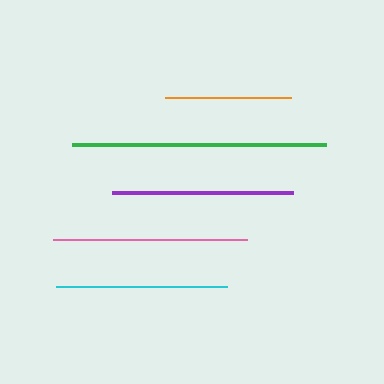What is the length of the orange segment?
The orange segment is approximately 126 pixels long.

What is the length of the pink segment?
The pink segment is approximately 194 pixels long.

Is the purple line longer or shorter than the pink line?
The pink line is longer than the purple line.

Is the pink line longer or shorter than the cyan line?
The pink line is longer than the cyan line.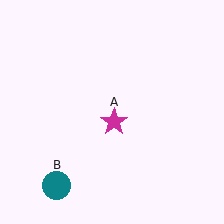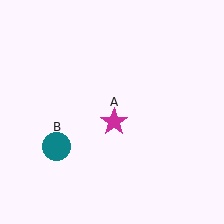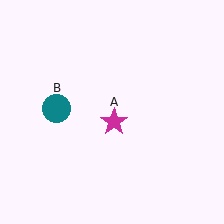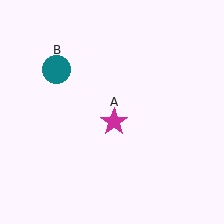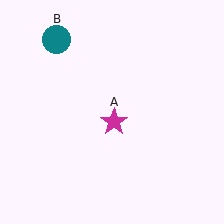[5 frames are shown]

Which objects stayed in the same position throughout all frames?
Magenta star (object A) remained stationary.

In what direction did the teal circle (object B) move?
The teal circle (object B) moved up.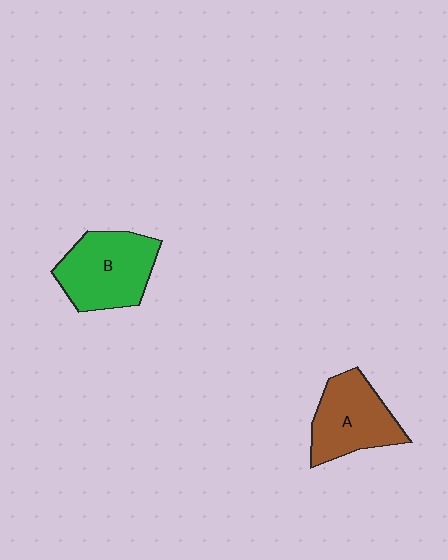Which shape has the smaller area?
Shape A (brown).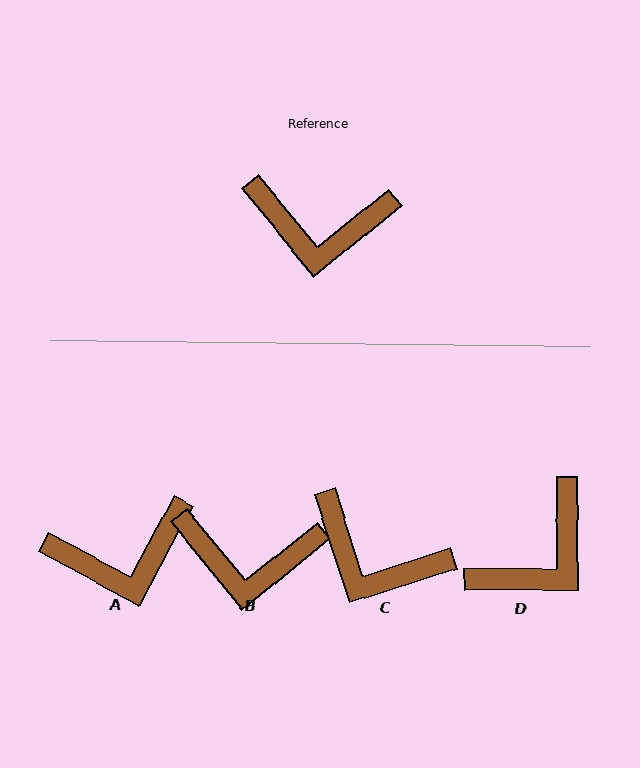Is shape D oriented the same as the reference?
No, it is off by about 51 degrees.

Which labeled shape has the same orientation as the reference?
B.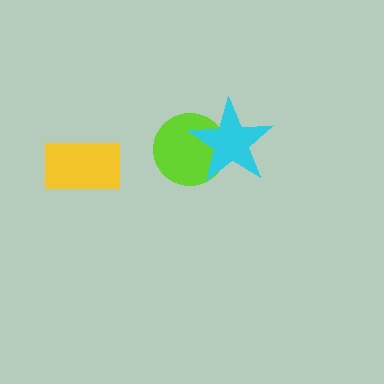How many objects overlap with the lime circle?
1 object overlaps with the lime circle.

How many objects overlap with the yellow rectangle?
0 objects overlap with the yellow rectangle.